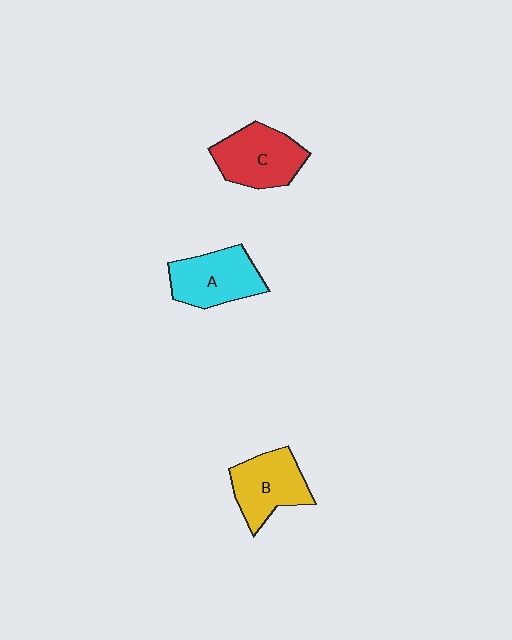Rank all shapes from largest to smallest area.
From largest to smallest: C (red), A (cyan), B (yellow).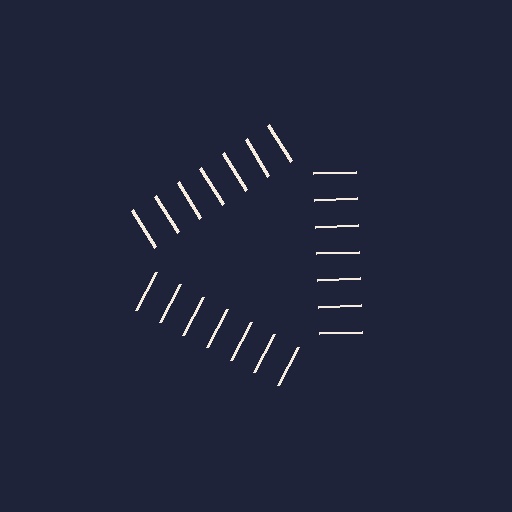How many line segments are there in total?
21 — 7 along each of the 3 edges.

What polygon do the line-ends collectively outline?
An illusory triangle — the line segments terminate on its edges but no continuous stroke is drawn.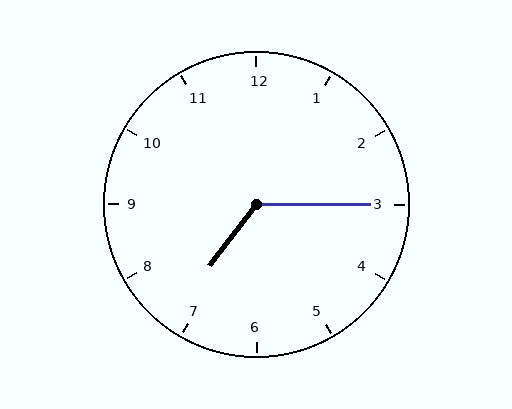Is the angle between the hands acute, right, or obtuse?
It is obtuse.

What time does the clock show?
7:15.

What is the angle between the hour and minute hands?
Approximately 128 degrees.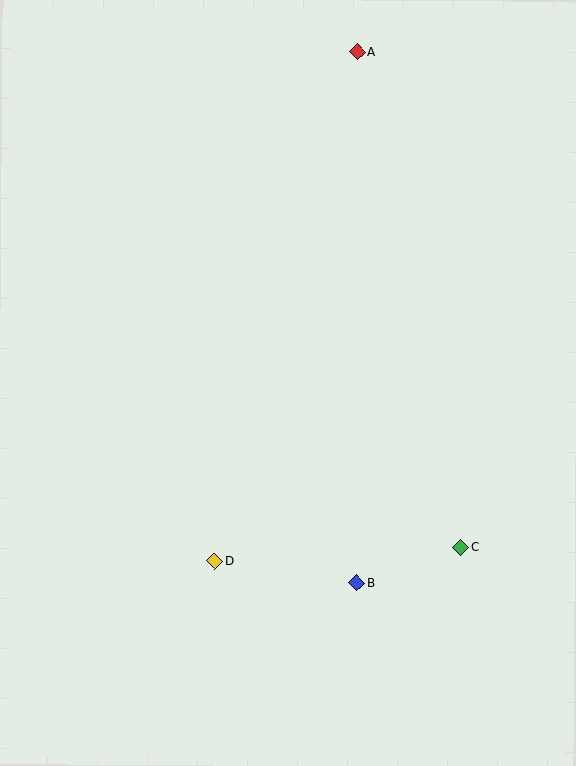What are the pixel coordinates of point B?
Point B is at (356, 583).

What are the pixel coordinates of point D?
Point D is at (214, 561).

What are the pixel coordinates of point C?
Point C is at (461, 547).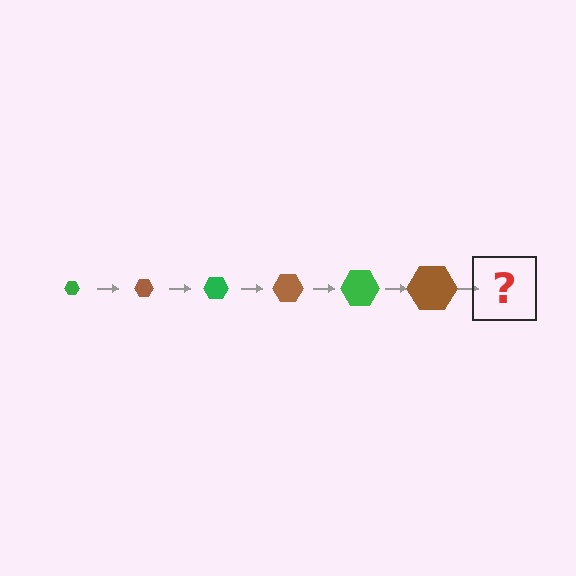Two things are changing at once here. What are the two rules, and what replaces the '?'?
The two rules are that the hexagon grows larger each step and the color cycles through green and brown. The '?' should be a green hexagon, larger than the previous one.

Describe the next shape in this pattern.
It should be a green hexagon, larger than the previous one.